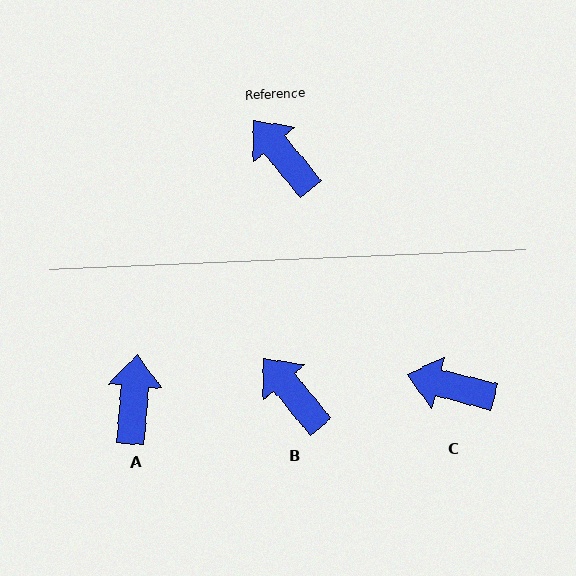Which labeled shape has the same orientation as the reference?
B.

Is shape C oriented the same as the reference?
No, it is off by about 36 degrees.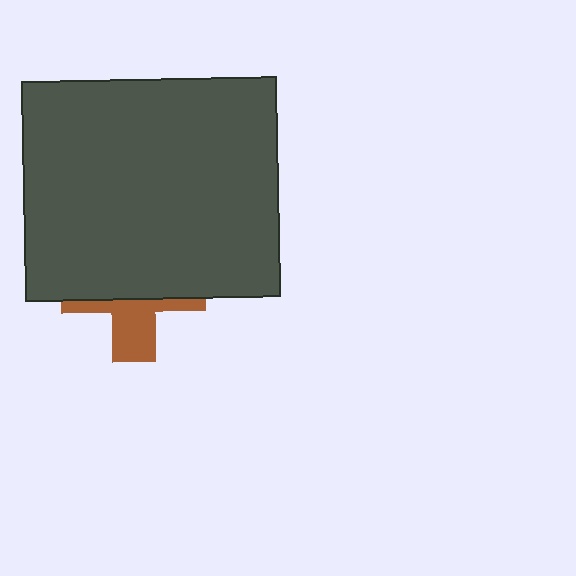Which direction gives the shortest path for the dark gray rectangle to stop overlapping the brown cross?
Moving up gives the shortest separation.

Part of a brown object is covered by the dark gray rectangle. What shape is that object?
It is a cross.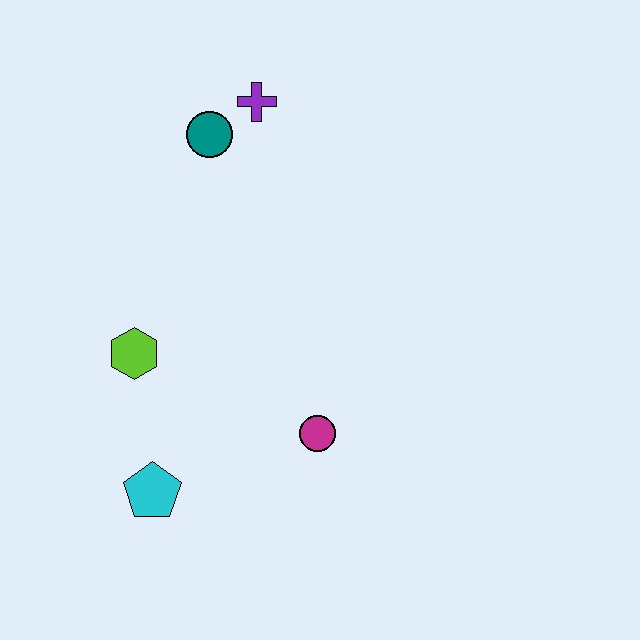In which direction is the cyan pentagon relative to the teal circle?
The cyan pentagon is below the teal circle.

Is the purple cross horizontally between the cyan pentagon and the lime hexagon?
No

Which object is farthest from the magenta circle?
The purple cross is farthest from the magenta circle.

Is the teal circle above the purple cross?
No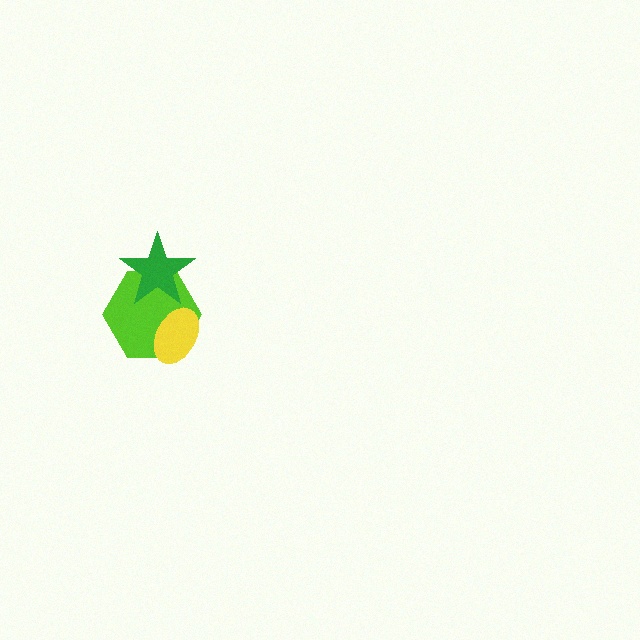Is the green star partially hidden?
No, no other shape covers it.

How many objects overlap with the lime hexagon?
2 objects overlap with the lime hexagon.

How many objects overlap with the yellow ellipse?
1 object overlaps with the yellow ellipse.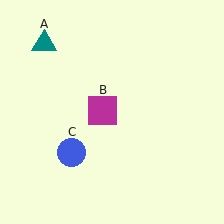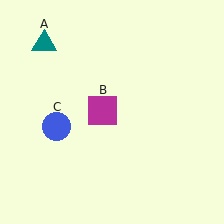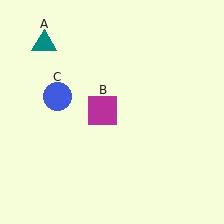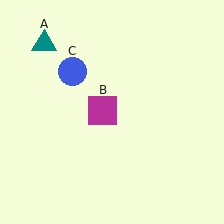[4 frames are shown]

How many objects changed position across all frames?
1 object changed position: blue circle (object C).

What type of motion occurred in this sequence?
The blue circle (object C) rotated clockwise around the center of the scene.